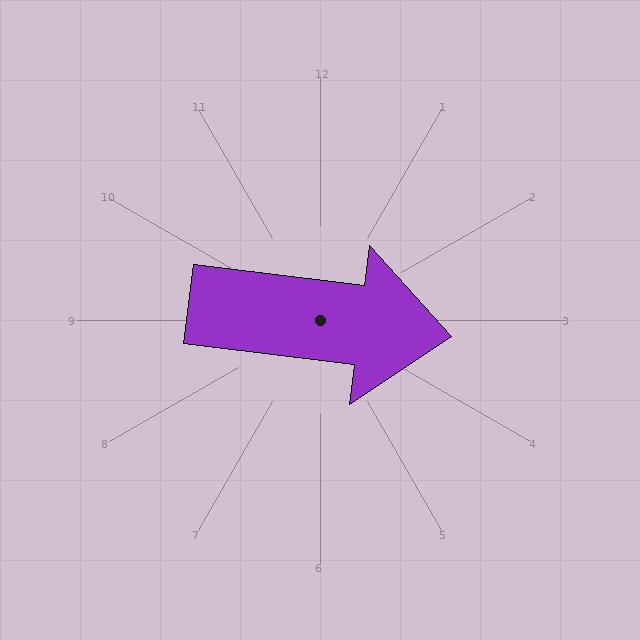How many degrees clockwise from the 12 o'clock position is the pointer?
Approximately 97 degrees.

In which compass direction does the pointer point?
East.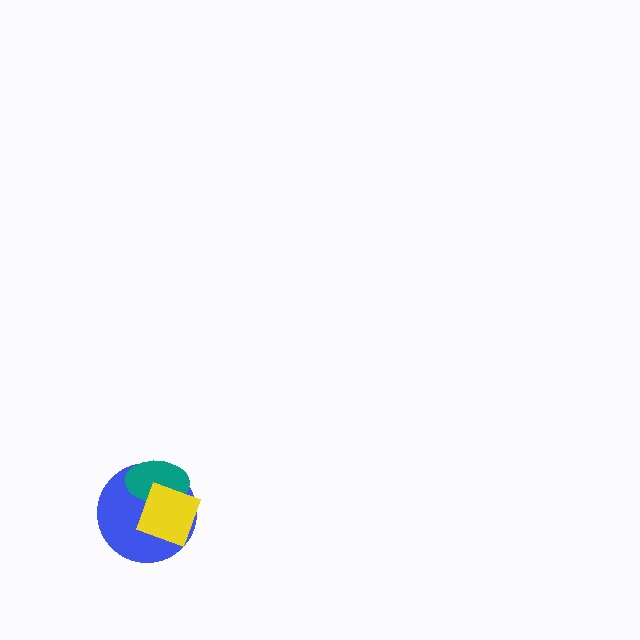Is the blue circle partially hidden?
Yes, it is partially covered by another shape.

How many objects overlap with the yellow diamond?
2 objects overlap with the yellow diamond.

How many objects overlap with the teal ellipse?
2 objects overlap with the teal ellipse.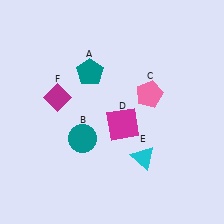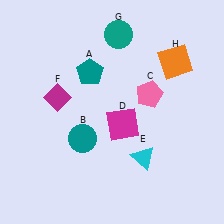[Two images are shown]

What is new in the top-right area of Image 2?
An orange square (H) was added in the top-right area of Image 2.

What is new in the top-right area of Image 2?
A teal circle (G) was added in the top-right area of Image 2.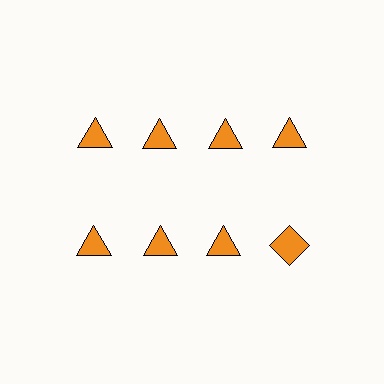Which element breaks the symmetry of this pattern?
The orange diamond in the second row, second from right column breaks the symmetry. All other shapes are orange triangles.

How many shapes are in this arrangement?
There are 8 shapes arranged in a grid pattern.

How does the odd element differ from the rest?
It has a different shape: diamond instead of triangle.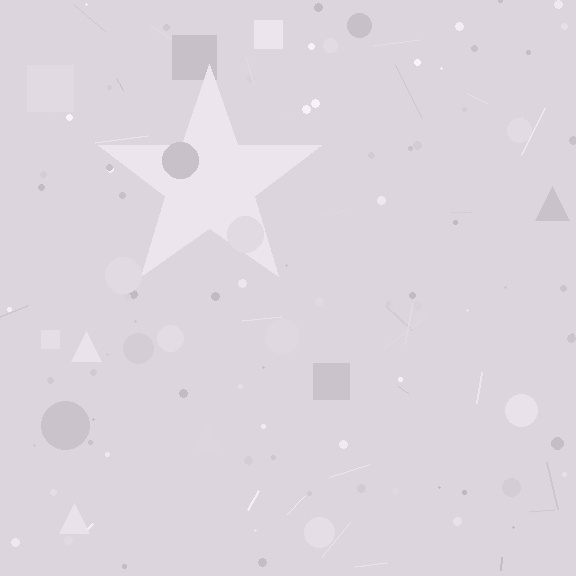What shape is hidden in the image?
A star is hidden in the image.